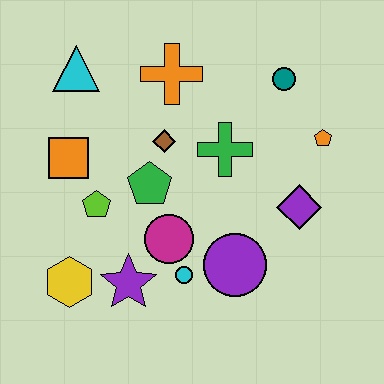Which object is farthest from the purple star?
The teal circle is farthest from the purple star.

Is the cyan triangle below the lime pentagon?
No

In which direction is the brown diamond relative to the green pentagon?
The brown diamond is above the green pentagon.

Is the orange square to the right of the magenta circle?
No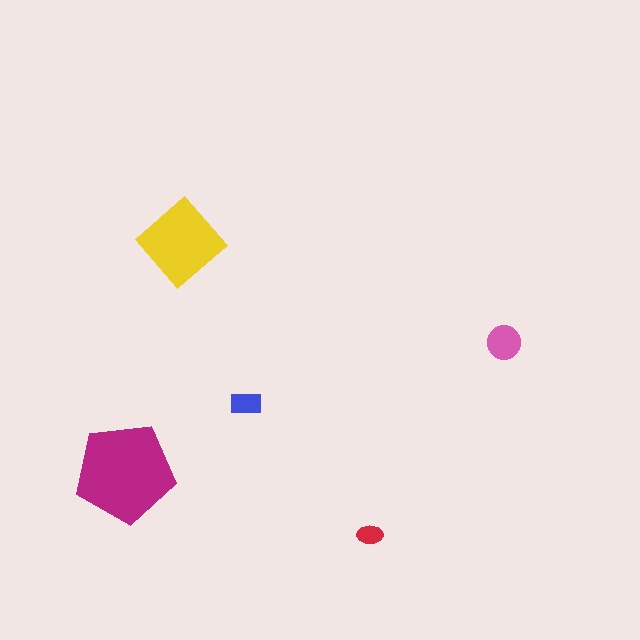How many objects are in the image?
There are 5 objects in the image.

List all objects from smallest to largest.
The red ellipse, the blue rectangle, the pink circle, the yellow diamond, the magenta pentagon.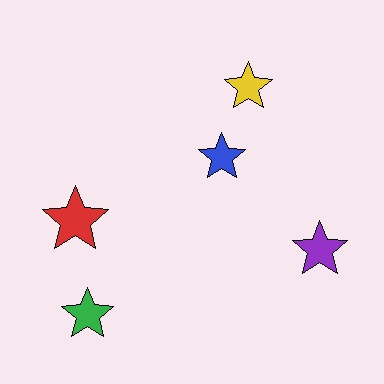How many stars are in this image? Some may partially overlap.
There are 5 stars.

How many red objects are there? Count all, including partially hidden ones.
There is 1 red object.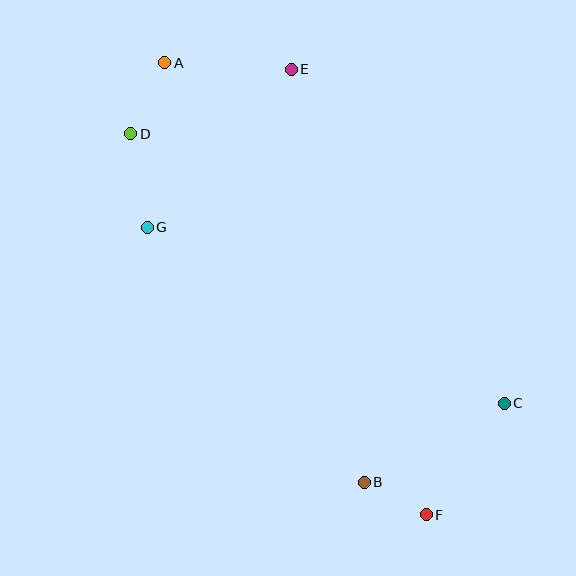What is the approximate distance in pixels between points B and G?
The distance between B and G is approximately 335 pixels.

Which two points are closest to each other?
Points B and F are closest to each other.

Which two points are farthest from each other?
Points A and F are farthest from each other.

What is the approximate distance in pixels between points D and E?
The distance between D and E is approximately 173 pixels.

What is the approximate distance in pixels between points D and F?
The distance between D and F is approximately 482 pixels.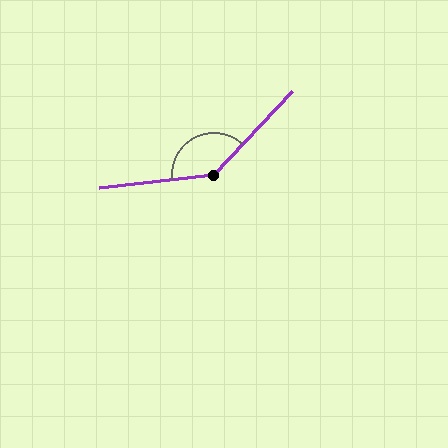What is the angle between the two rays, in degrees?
Approximately 140 degrees.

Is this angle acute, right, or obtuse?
It is obtuse.